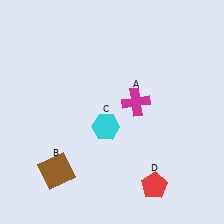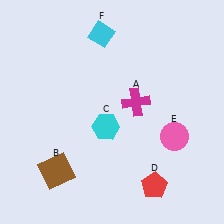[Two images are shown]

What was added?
A pink circle (E), a cyan diamond (F) were added in Image 2.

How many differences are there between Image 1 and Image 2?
There are 2 differences between the two images.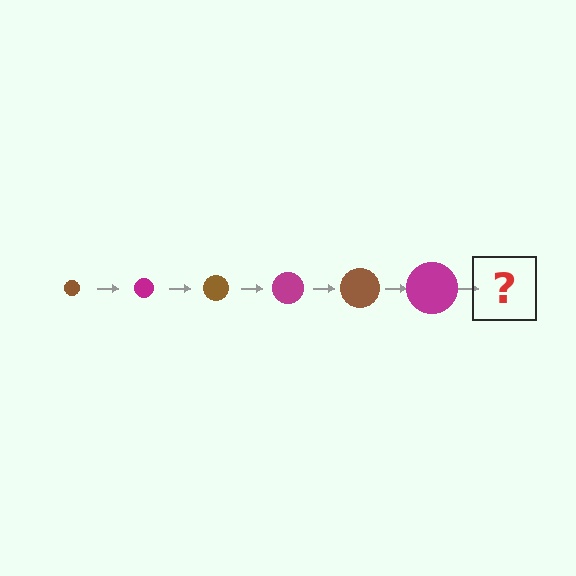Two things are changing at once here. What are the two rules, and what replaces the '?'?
The two rules are that the circle grows larger each step and the color cycles through brown and magenta. The '?' should be a brown circle, larger than the previous one.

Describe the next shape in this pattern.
It should be a brown circle, larger than the previous one.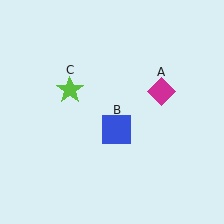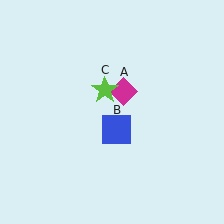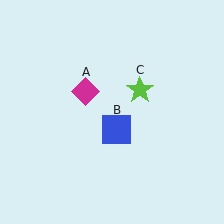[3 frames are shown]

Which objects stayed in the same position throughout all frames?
Blue square (object B) remained stationary.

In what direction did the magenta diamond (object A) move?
The magenta diamond (object A) moved left.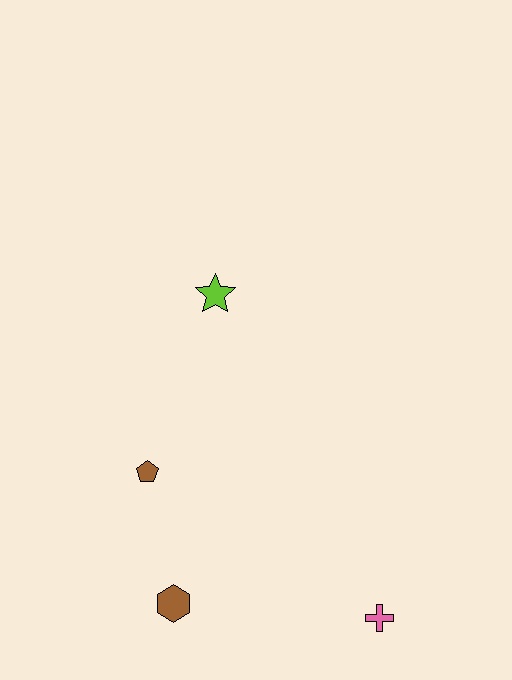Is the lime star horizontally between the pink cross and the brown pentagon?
Yes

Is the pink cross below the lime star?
Yes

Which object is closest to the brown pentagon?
The brown hexagon is closest to the brown pentagon.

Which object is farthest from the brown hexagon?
The lime star is farthest from the brown hexagon.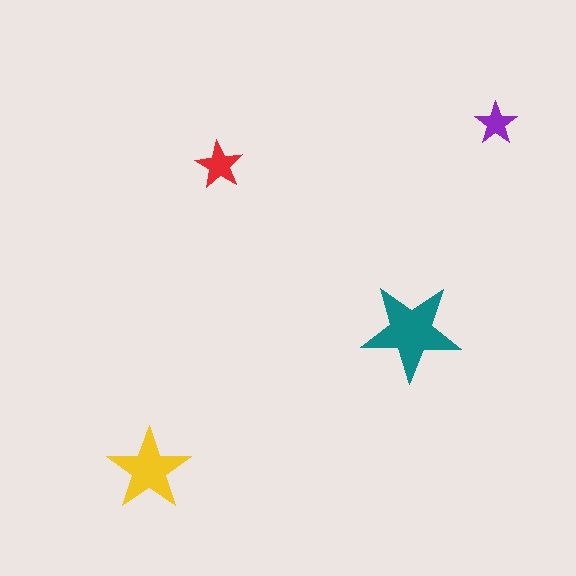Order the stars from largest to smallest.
the teal one, the yellow one, the red one, the purple one.